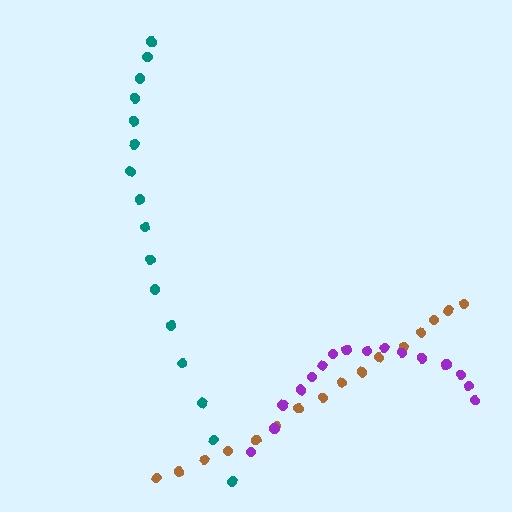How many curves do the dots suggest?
There are 3 distinct paths.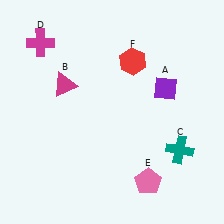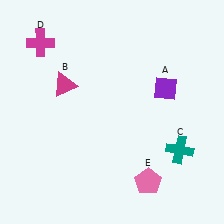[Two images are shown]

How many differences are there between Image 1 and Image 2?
There is 1 difference between the two images.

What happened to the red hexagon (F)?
The red hexagon (F) was removed in Image 2. It was in the top-right area of Image 1.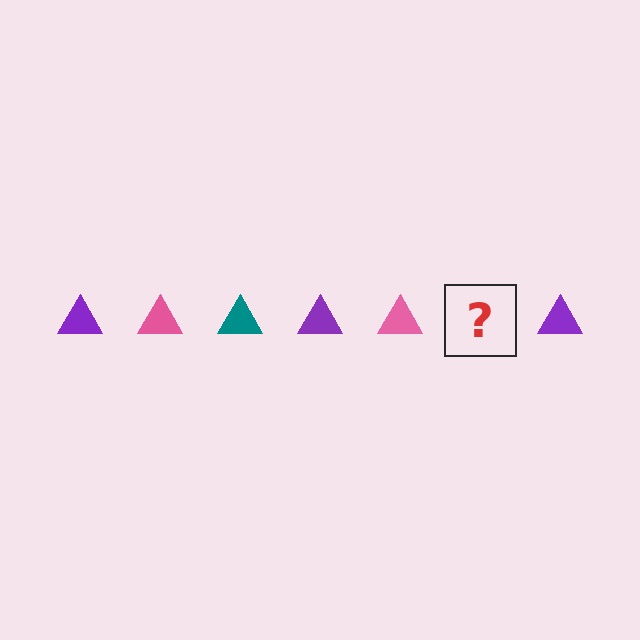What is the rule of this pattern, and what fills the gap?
The rule is that the pattern cycles through purple, pink, teal triangles. The gap should be filled with a teal triangle.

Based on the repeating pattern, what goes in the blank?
The blank should be a teal triangle.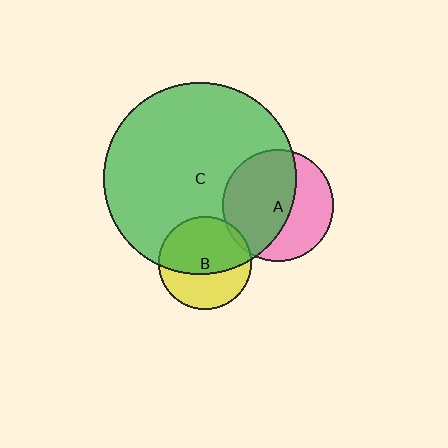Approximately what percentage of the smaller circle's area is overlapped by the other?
Approximately 60%.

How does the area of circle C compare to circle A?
Approximately 3.0 times.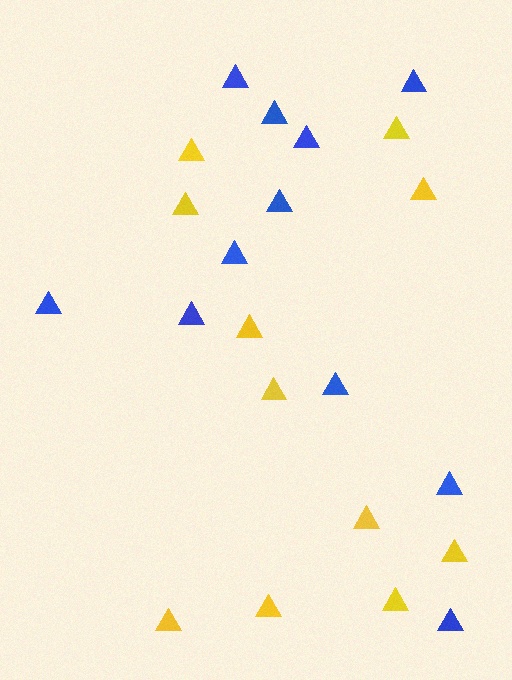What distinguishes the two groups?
There are 2 groups: one group of blue triangles (11) and one group of yellow triangles (11).